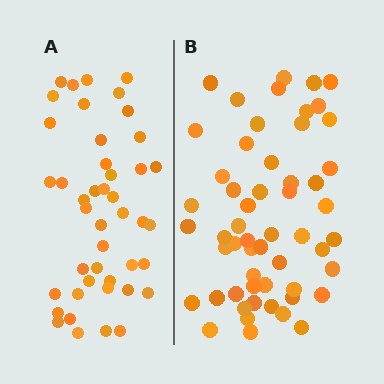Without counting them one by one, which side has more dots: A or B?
Region B (the right region) has more dots.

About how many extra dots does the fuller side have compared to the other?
Region B has roughly 12 or so more dots than region A.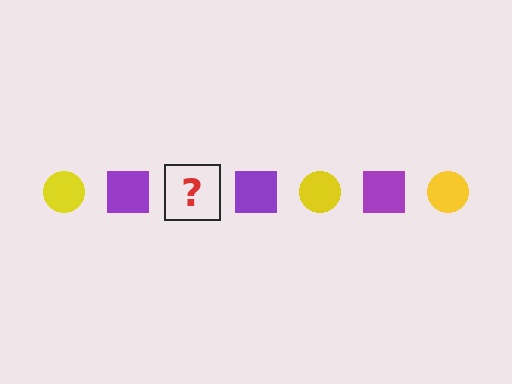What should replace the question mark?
The question mark should be replaced with a yellow circle.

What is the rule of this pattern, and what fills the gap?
The rule is that the pattern alternates between yellow circle and purple square. The gap should be filled with a yellow circle.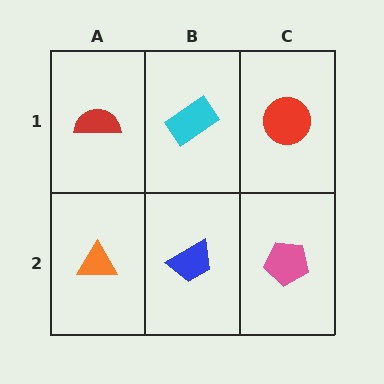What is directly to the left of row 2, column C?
A blue trapezoid.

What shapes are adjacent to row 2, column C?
A red circle (row 1, column C), a blue trapezoid (row 2, column B).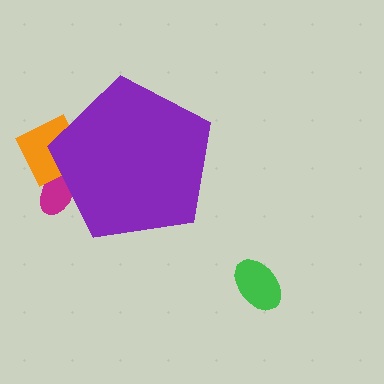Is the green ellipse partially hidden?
No, the green ellipse is fully visible.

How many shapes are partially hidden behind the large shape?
2 shapes are partially hidden.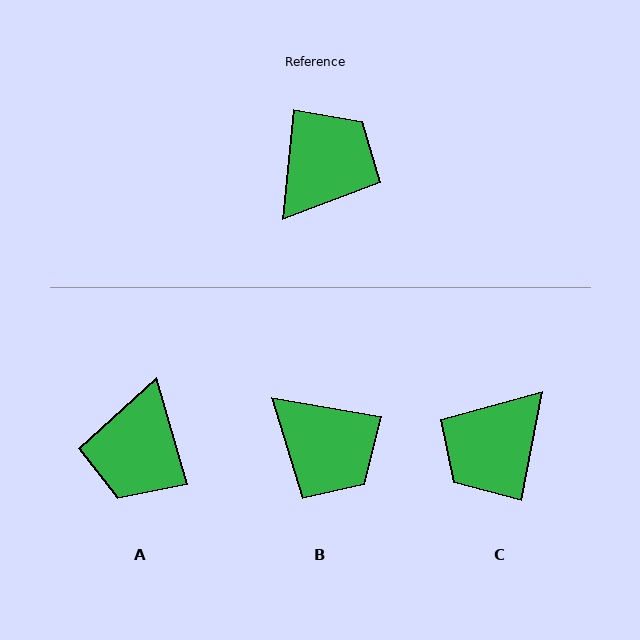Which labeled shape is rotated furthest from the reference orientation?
C, about 175 degrees away.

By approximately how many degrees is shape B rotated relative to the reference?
Approximately 94 degrees clockwise.